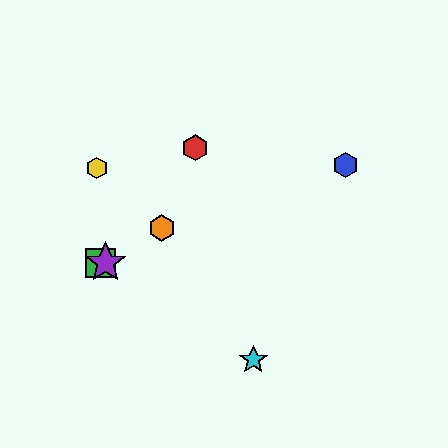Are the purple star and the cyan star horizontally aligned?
No, the purple star is at y≈263 and the cyan star is at y≈360.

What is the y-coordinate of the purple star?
The purple star is at y≈263.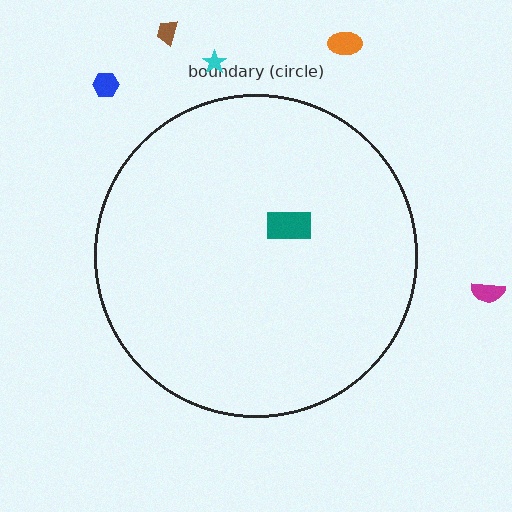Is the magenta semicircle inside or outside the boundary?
Outside.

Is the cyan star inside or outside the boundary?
Outside.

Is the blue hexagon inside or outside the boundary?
Outside.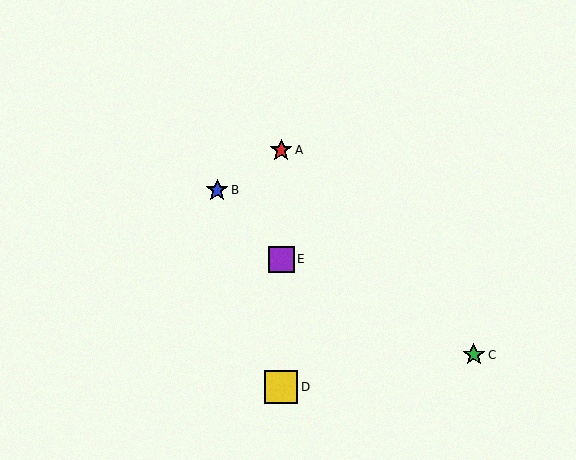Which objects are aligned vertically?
Objects A, D, E are aligned vertically.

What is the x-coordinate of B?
Object B is at x≈217.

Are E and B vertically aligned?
No, E is at x≈281 and B is at x≈217.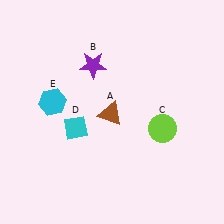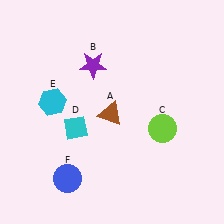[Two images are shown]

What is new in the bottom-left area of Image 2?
A blue circle (F) was added in the bottom-left area of Image 2.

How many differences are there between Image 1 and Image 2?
There is 1 difference between the two images.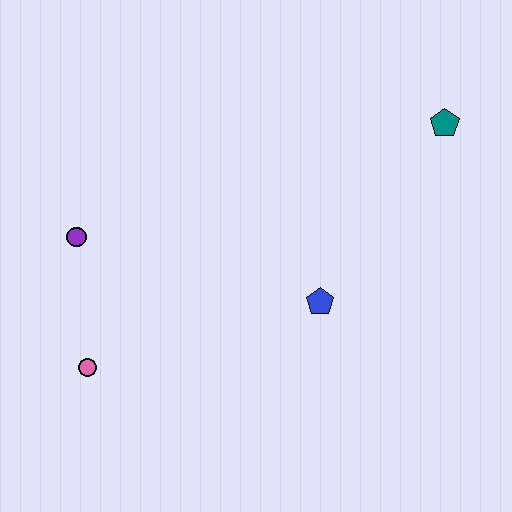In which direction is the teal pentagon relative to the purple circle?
The teal pentagon is to the right of the purple circle.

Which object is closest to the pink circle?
The purple circle is closest to the pink circle.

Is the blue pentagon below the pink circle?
No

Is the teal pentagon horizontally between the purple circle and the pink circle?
No